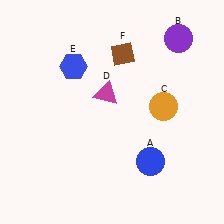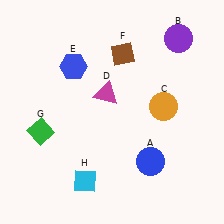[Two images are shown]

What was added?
A green diamond (G), a cyan diamond (H) were added in Image 2.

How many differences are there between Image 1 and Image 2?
There are 2 differences between the two images.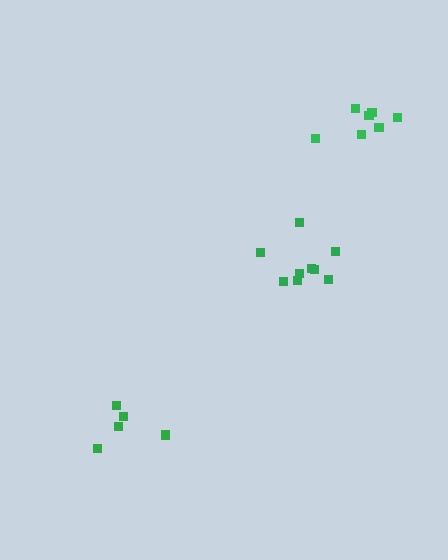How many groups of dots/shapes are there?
There are 3 groups.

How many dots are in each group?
Group 1: 7 dots, Group 2: 5 dots, Group 3: 9 dots (21 total).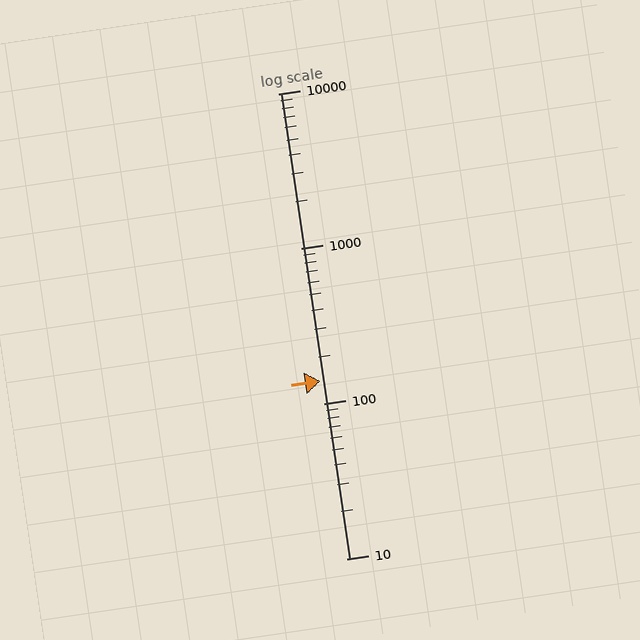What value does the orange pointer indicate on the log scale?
The pointer indicates approximately 140.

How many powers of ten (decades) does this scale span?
The scale spans 3 decades, from 10 to 10000.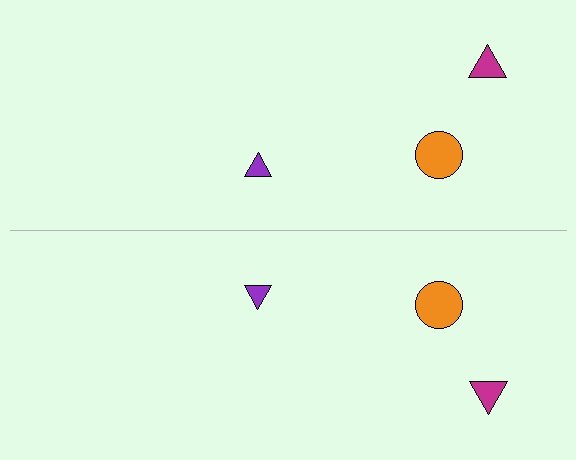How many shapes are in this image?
There are 6 shapes in this image.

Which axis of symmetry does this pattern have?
The pattern has a horizontal axis of symmetry running through the center of the image.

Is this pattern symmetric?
Yes, this pattern has bilateral (reflection) symmetry.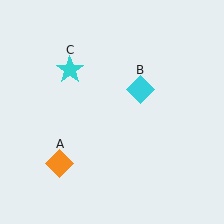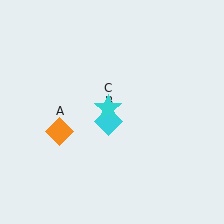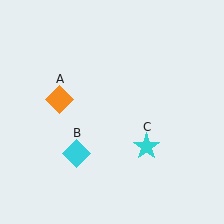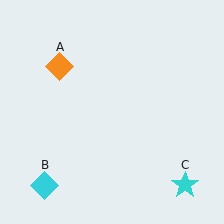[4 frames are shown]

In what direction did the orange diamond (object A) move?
The orange diamond (object A) moved up.